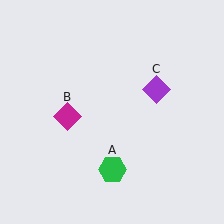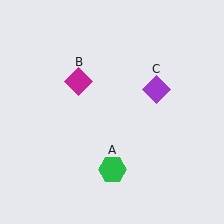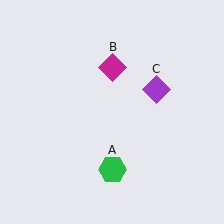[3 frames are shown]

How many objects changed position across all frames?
1 object changed position: magenta diamond (object B).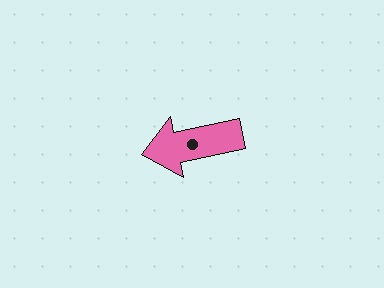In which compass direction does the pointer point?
West.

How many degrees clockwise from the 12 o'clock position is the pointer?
Approximately 258 degrees.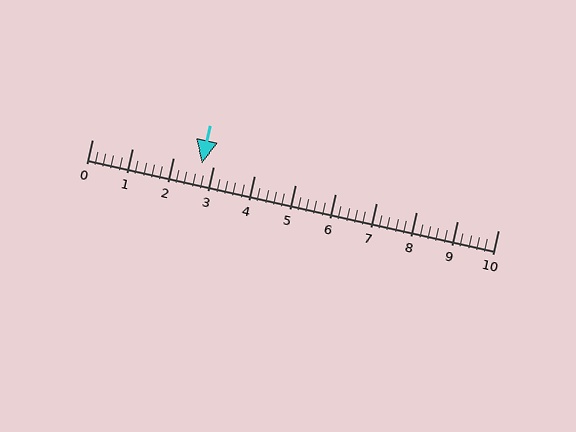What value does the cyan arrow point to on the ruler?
The cyan arrow points to approximately 2.7.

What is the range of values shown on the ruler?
The ruler shows values from 0 to 10.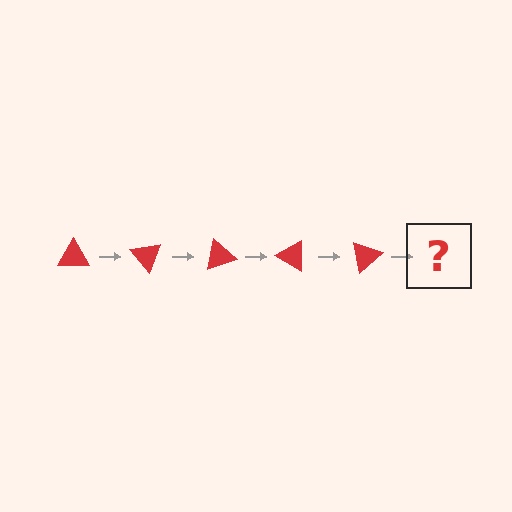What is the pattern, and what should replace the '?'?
The pattern is that the triangle rotates 50 degrees each step. The '?' should be a red triangle rotated 250 degrees.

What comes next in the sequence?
The next element should be a red triangle rotated 250 degrees.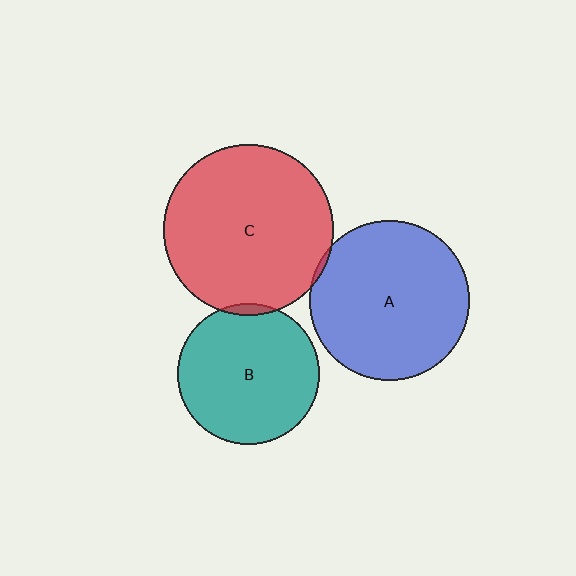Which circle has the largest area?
Circle C (red).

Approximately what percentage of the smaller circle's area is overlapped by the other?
Approximately 5%.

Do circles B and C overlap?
Yes.